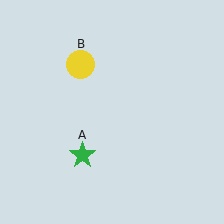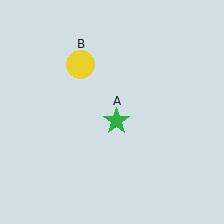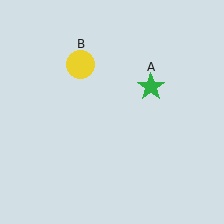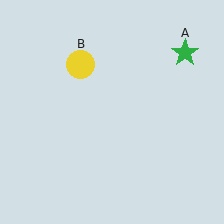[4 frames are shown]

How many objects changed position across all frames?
1 object changed position: green star (object A).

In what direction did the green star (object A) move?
The green star (object A) moved up and to the right.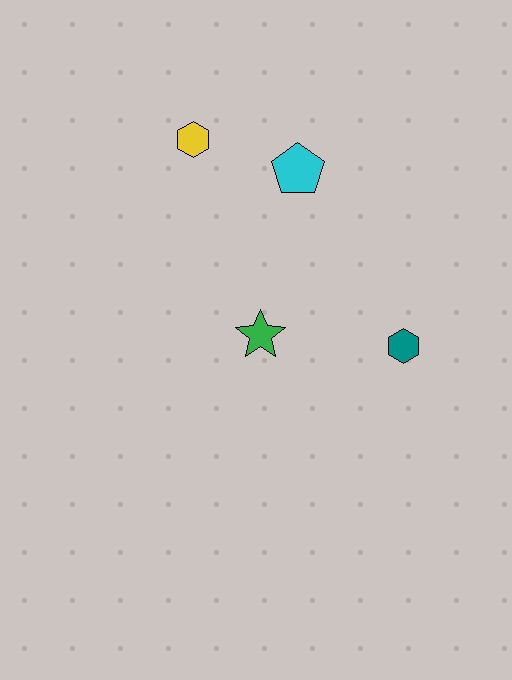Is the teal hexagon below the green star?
Yes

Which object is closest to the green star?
The teal hexagon is closest to the green star.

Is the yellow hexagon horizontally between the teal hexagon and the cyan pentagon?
No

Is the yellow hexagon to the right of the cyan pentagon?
No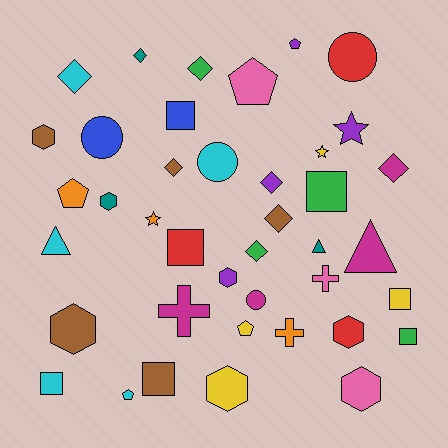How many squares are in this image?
There are 7 squares.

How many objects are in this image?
There are 40 objects.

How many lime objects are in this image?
There are no lime objects.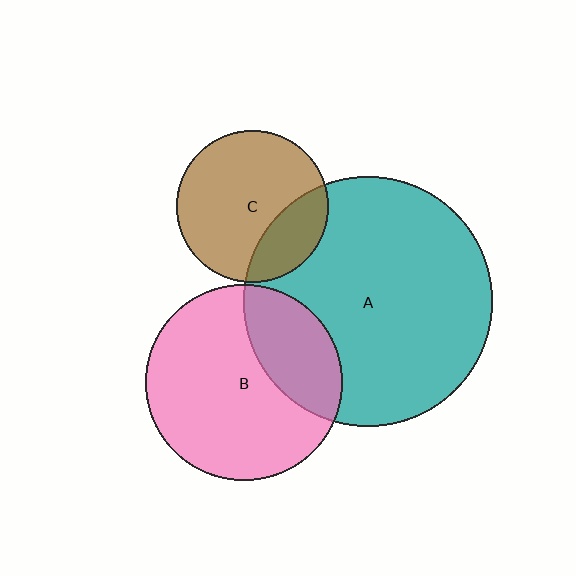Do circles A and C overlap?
Yes.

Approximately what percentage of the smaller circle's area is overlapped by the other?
Approximately 25%.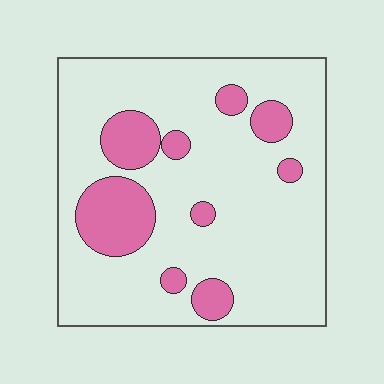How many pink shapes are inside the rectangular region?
9.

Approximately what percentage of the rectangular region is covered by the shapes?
Approximately 20%.